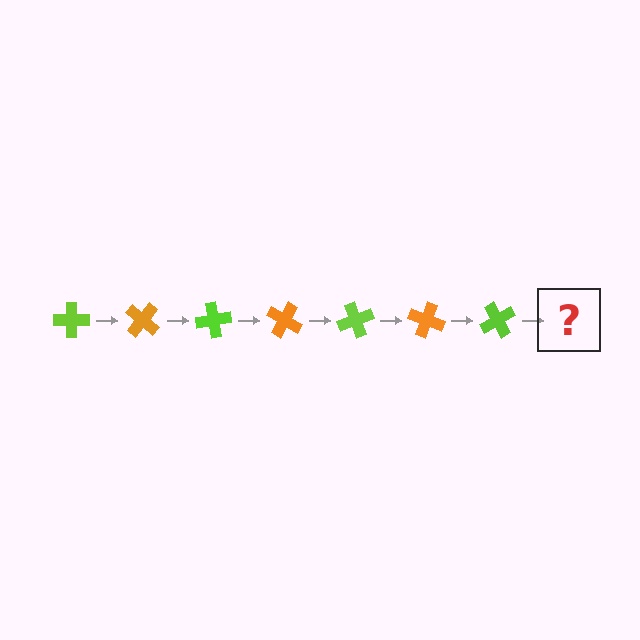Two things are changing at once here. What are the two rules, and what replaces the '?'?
The two rules are that it rotates 40 degrees each step and the color cycles through lime and orange. The '?' should be an orange cross, rotated 280 degrees from the start.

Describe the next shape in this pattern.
It should be an orange cross, rotated 280 degrees from the start.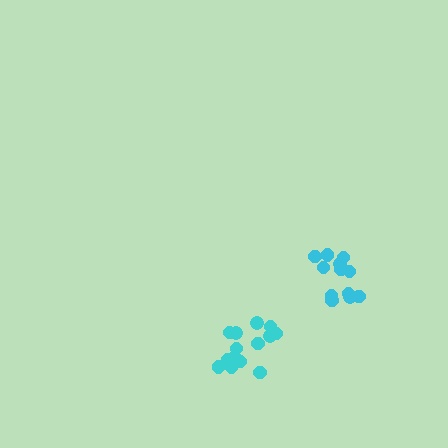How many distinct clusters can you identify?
There are 2 distinct clusters.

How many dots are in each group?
Group 1: 14 dots, Group 2: 12 dots (26 total).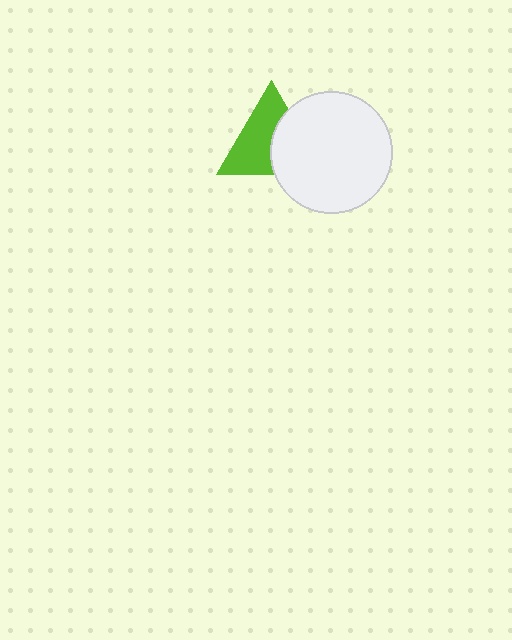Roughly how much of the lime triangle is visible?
About half of it is visible (roughly 58%).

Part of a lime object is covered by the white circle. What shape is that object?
It is a triangle.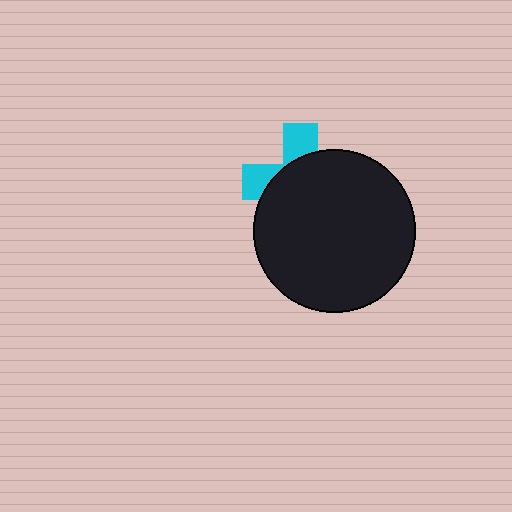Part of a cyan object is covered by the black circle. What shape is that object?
It is a cross.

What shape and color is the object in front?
The object in front is a black circle.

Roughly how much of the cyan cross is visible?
A small part of it is visible (roughly 32%).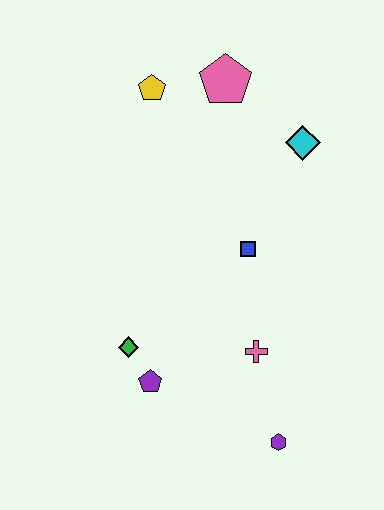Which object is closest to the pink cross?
The purple hexagon is closest to the pink cross.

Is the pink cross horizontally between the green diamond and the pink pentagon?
No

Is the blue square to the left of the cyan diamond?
Yes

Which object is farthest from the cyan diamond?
The purple hexagon is farthest from the cyan diamond.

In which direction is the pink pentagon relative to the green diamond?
The pink pentagon is above the green diamond.